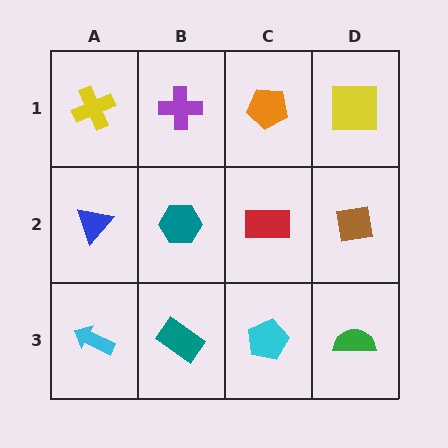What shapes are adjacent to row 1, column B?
A teal hexagon (row 2, column B), a yellow cross (row 1, column A), an orange pentagon (row 1, column C).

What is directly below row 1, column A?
A blue triangle.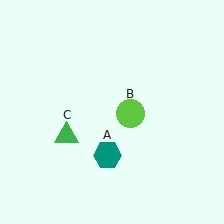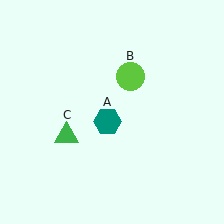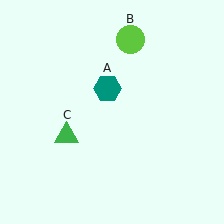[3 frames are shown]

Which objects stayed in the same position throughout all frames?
Green triangle (object C) remained stationary.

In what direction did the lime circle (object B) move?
The lime circle (object B) moved up.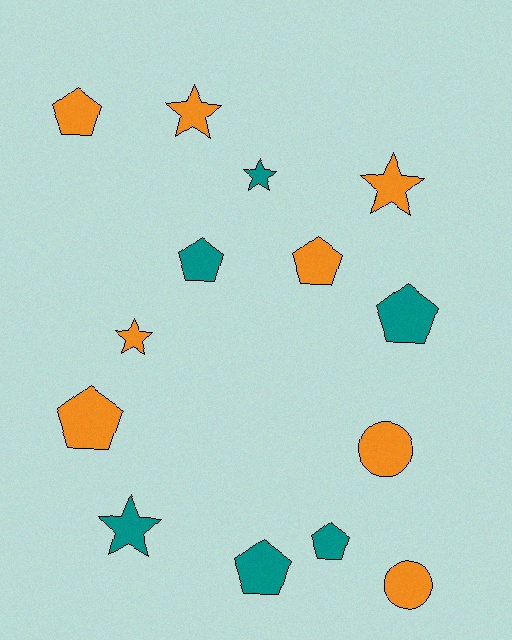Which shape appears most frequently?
Pentagon, with 7 objects.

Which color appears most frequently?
Orange, with 8 objects.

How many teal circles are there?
There are no teal circles.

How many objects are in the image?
There are 14 objects.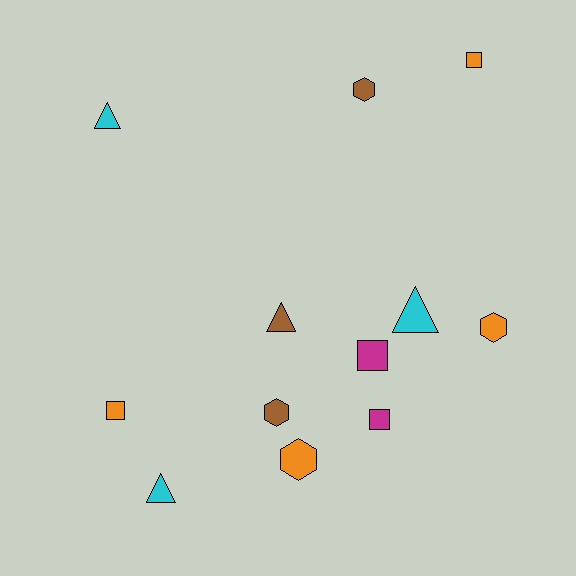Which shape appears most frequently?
Triangle, with 4 objects.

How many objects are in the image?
There are 12 objects.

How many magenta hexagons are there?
There are no magenta hexagons.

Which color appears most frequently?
Orange, with 4 objects.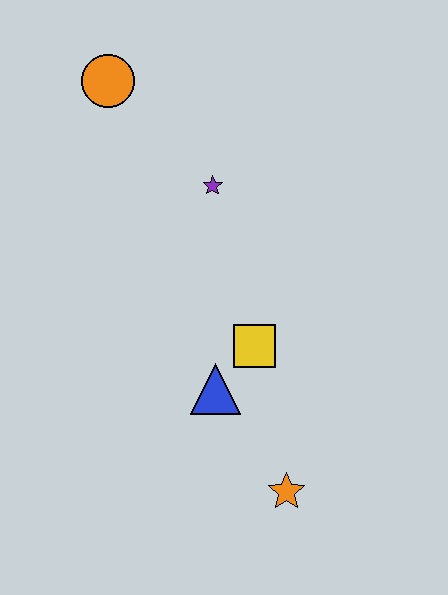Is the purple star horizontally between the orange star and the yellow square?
No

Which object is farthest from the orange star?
The orange circle is farthest from the orange star.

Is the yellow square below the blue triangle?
No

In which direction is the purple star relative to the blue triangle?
The purple star is above the blue triangle.